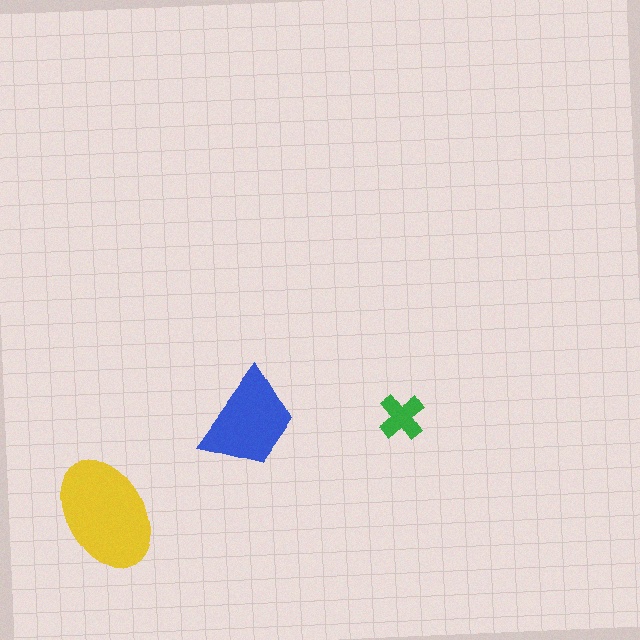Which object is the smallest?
The green cross.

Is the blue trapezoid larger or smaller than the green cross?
Larger.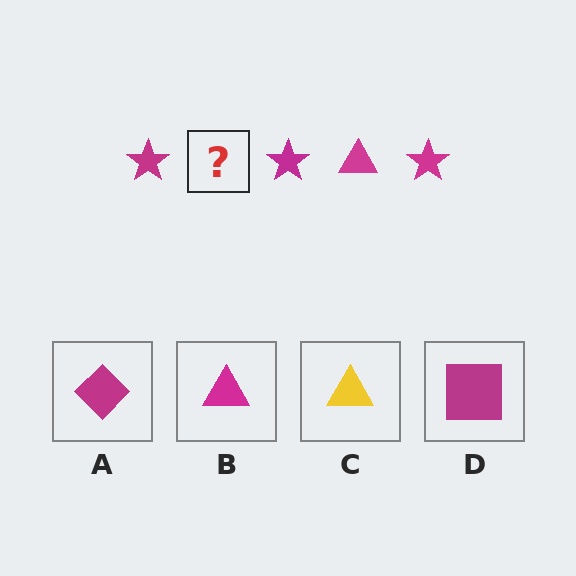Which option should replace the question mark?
Option B.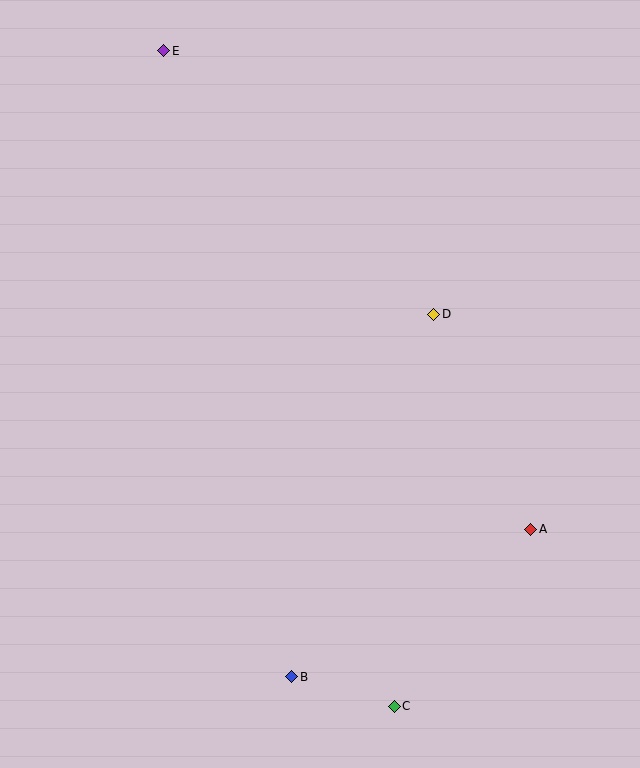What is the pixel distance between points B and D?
The distance between B and D is 389 pixels.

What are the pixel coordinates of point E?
Point E is at (164, 51).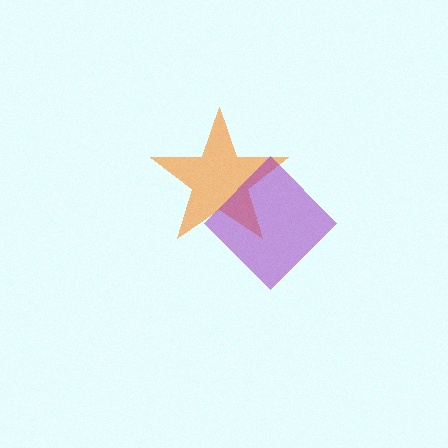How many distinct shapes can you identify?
There are 2 distinct shapes: an orange star, a purple diamond.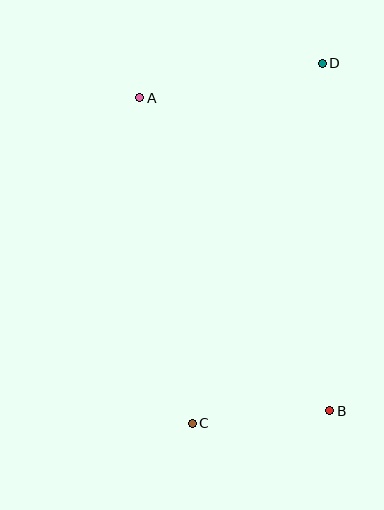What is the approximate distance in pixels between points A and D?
The distance between A and D is approximately 185 pixels.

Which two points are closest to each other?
Points B and C are closest to each other.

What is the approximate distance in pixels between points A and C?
The distance between A and C is approximately 330 pixels.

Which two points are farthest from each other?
Points C and D are farthest from each other.